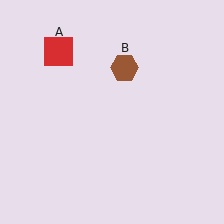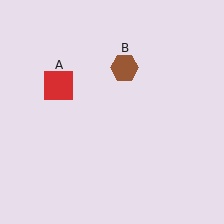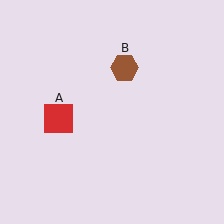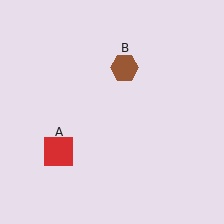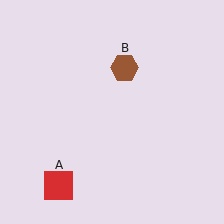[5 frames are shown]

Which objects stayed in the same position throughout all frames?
Brown hexagon (object B) remained stationary.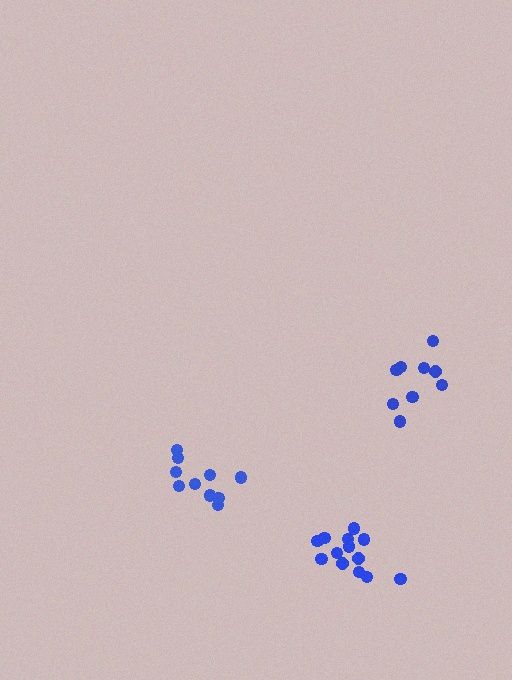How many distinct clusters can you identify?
There are 3 distinct clusters.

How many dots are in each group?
Group 1: 13 dots, Group 2: 10 dots, Group 3: 9 dots (32 total).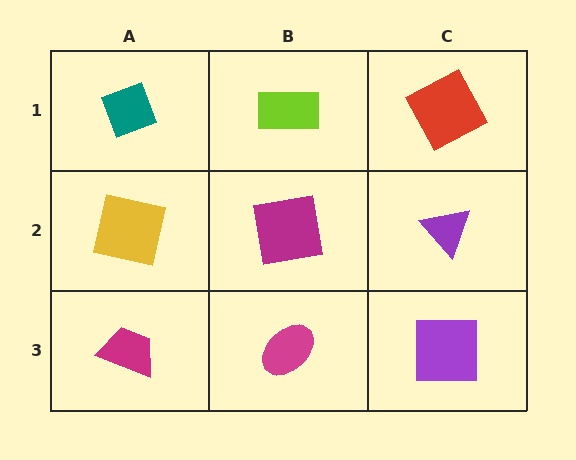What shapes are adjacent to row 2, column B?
A lime rectangle (row 1, column B), a magenta ellipse (row 3, column B), a yellow square (row 2, column A), a purple triangle (row 2, column C).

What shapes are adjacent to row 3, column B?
A magenta square (row 2, column B), a magenta trapezoid (row 3, column A), a purple square (row 3, column C).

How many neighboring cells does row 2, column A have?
3.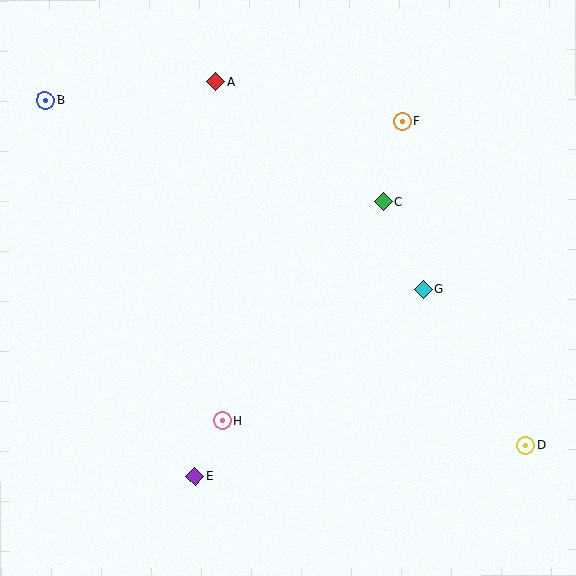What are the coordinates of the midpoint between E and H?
The midpoint between E and H is at (209, 449).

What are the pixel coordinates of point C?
Point C is at (383, 202).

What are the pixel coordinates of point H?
Point H is at (222, 421).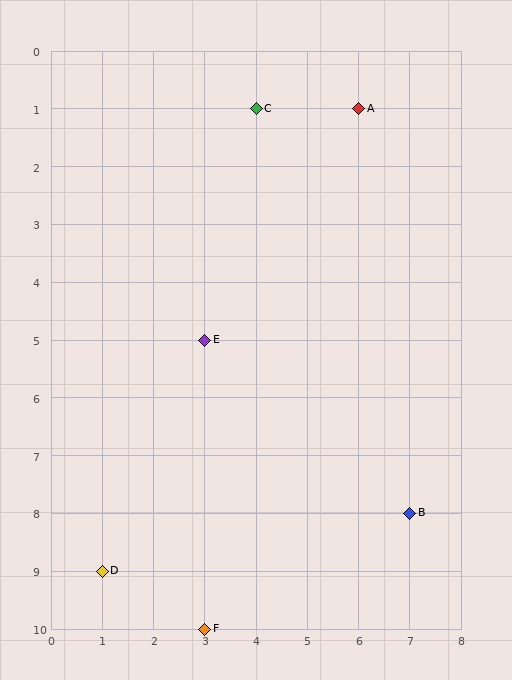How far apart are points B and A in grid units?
Points B and A are 1 column and 7 rows apart (about 7.1 grid units diagonally).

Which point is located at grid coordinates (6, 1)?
Point A is at (6, 1).